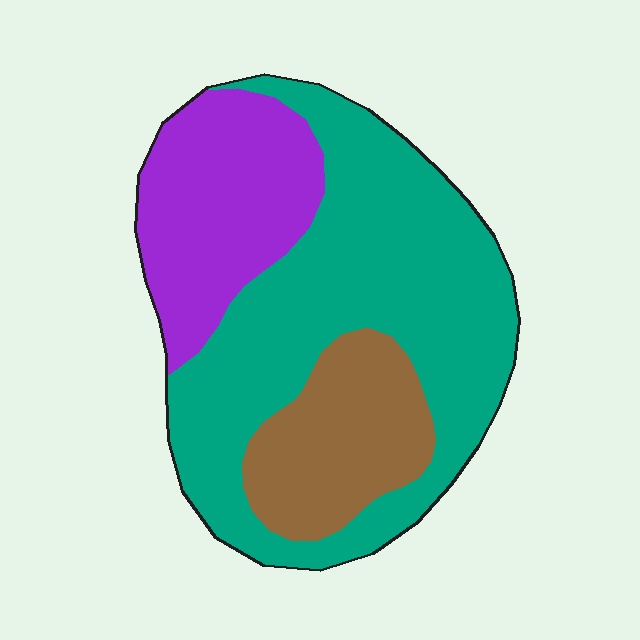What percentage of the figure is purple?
Purple covers about 25% of the figure.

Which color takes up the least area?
Brown, at roughly 20%.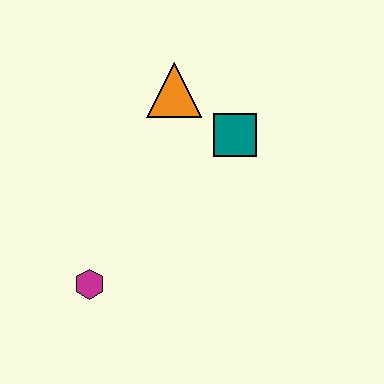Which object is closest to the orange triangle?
The teal square is closest to the orange triangle.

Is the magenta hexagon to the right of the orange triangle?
No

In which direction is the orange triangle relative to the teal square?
The orange triangle is to the left of the teal square.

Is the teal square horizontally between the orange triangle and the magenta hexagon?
No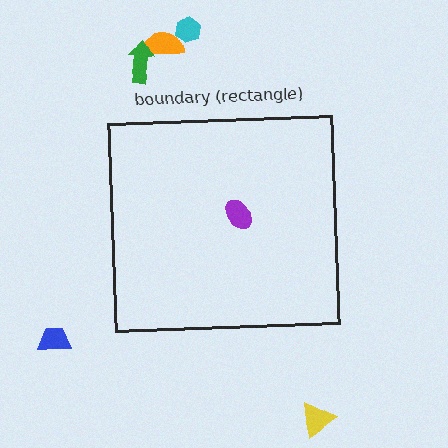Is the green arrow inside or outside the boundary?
Outside.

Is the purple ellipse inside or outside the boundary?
Inside.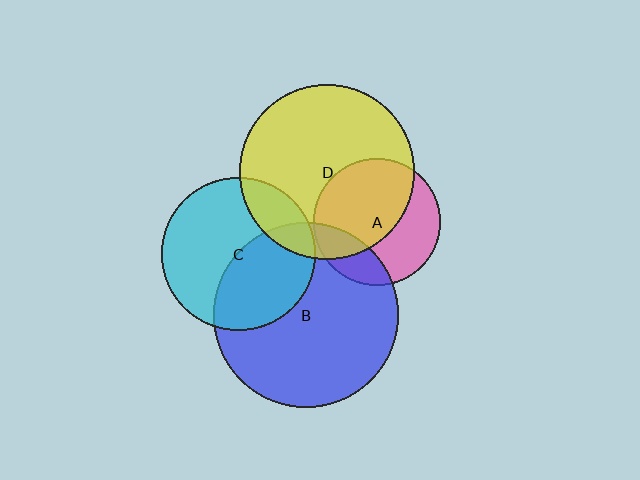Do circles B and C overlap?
Yes.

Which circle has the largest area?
Circle B (blue).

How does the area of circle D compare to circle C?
Approximately 1.3 times.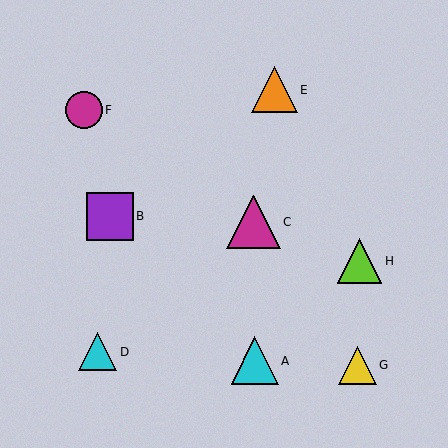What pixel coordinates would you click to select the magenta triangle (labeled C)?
Click at (253, 222) to select the magenta triangle C.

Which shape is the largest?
The magenta triangle (labeled C) is the largest.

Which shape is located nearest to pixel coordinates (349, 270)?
The lime triangle (labeled H) at (359, 261) is nearest to that location.